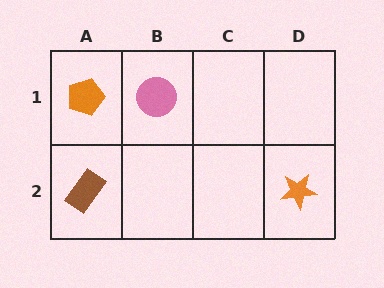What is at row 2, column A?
A brown rectangle.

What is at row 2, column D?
An orange star.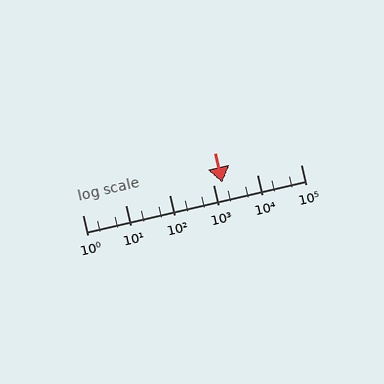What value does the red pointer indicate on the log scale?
The pointer indicates approximately 1600.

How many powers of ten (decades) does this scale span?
The scale spans 5 decades, from 1 to 100000.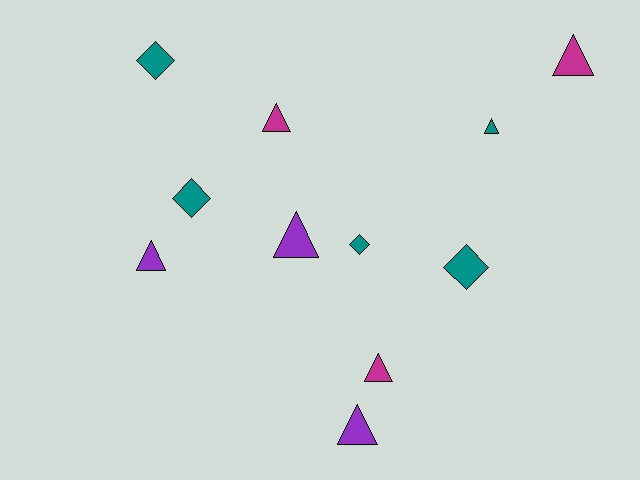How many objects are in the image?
There are 11 objects.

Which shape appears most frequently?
Triangle, with 7 objects.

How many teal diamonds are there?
There are 4 teal diamonds.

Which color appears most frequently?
Teal, with 5 objects.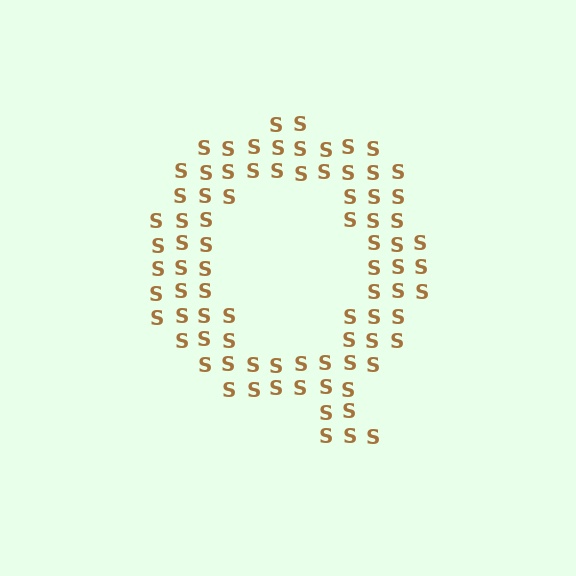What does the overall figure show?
The overall figure shows the letter Q.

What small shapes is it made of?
It is made of small letter S's.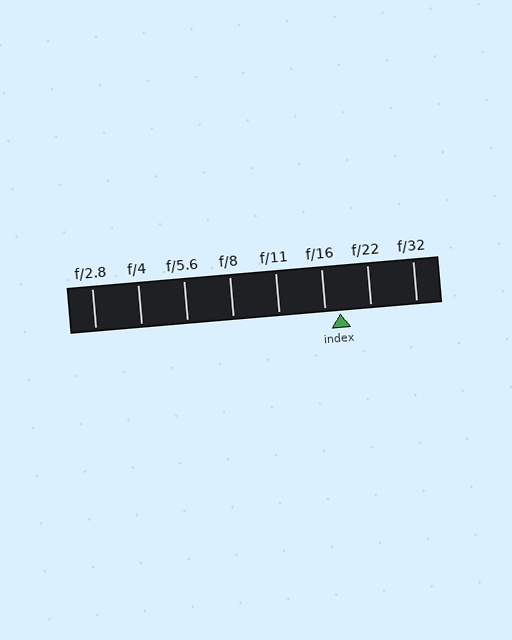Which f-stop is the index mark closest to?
The index mark is closest to f/16.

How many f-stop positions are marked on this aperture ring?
There are 8 f-stop positions marked.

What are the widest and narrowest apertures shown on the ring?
The widest aperture shown is f/2.8 and the narrowest is f/32.